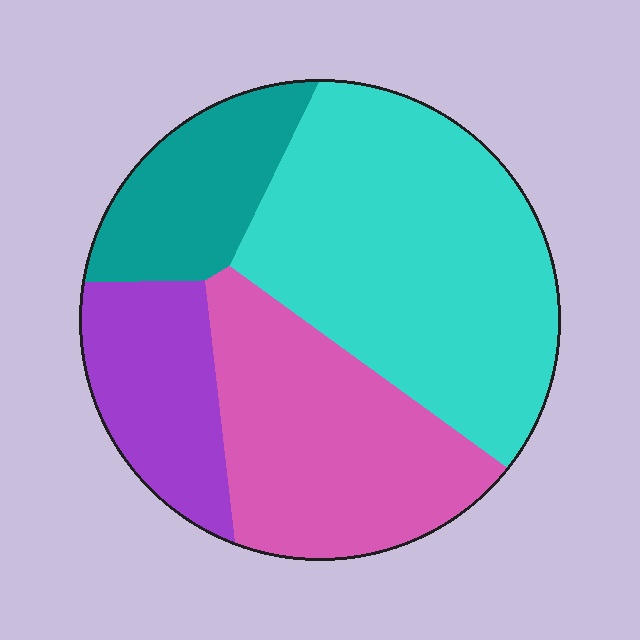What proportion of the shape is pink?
Pink takes up between a sixth and a third of the shape.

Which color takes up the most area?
Cyan, at roughly 40%.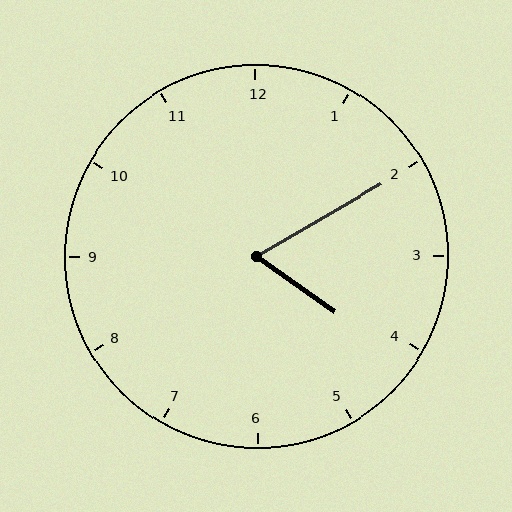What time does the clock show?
4:10.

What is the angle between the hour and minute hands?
Approximately 65 degrees.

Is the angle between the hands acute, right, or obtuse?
It is acute.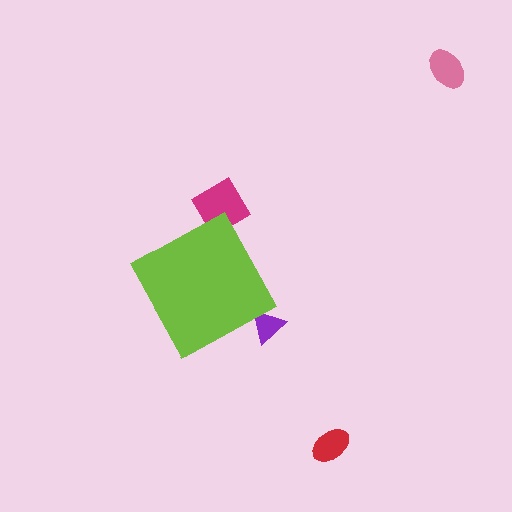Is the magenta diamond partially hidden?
Yes, the magenta diamond is partially hidden behind the lime diamond.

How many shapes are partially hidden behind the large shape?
2 shapes are partially hidden.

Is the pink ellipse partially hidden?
No, the pink ellipse is fully visible.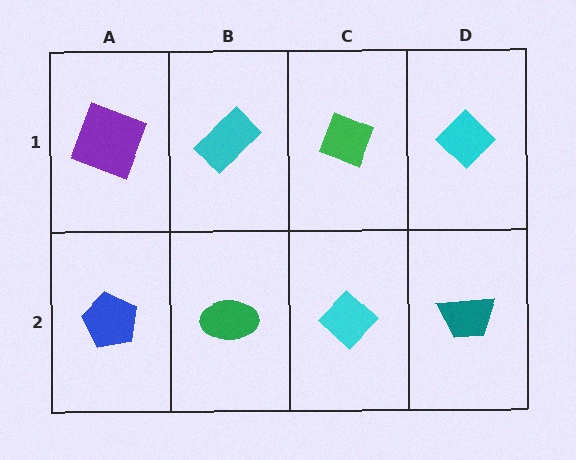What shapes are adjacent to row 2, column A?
A purple square (row 1, column A), a green ellipse (row 2, column B).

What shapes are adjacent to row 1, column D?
A teal trapezoid (row 2, column D), a green diamond (row 1, column C).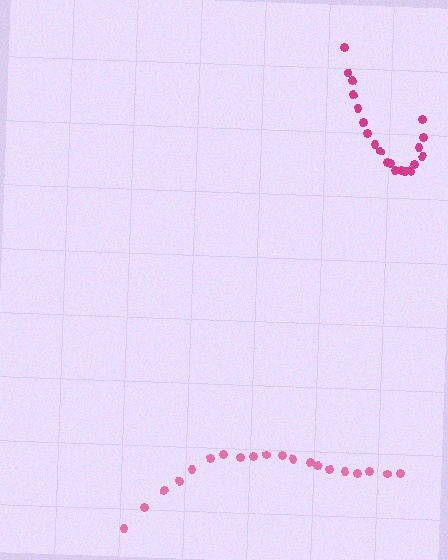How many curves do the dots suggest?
There are 2 distinct paths.